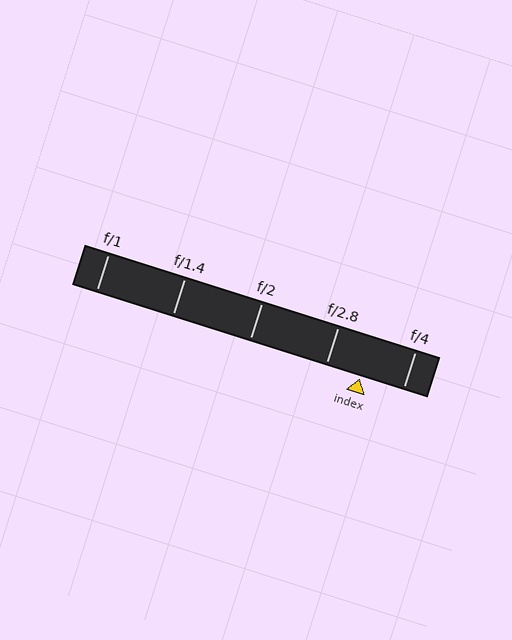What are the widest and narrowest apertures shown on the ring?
The widest aperture shown is f/1 and the narrowest is f/4.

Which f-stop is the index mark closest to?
The index mark is closest to f/2.8.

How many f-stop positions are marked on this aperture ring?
There are 5 f-stop positions marked.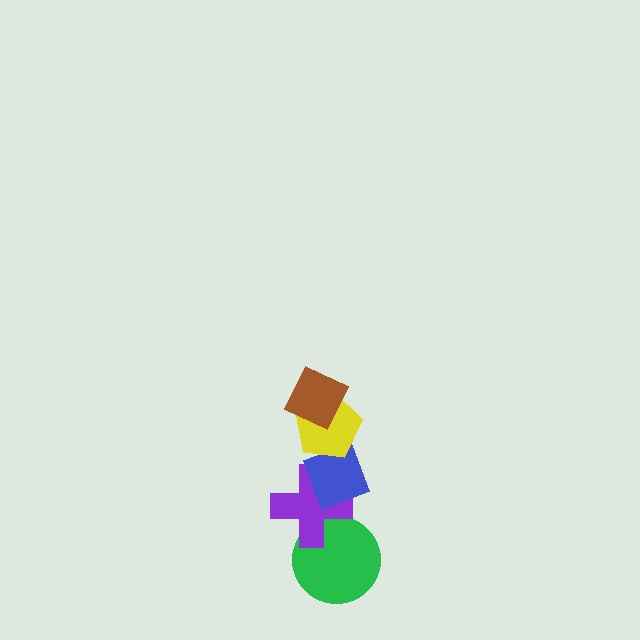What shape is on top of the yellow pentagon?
The brown diamond is on top of the yellow pentagon.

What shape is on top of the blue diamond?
The yellow pentagon is on top of the blue diamond.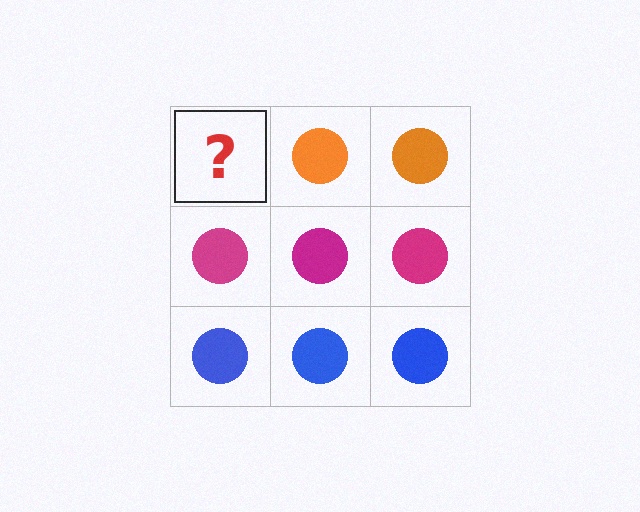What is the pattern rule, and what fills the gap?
The rule is that each row has a consistent color. The gap should be filled with an orange circle.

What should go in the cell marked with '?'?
The missing cell should contain an orange circle.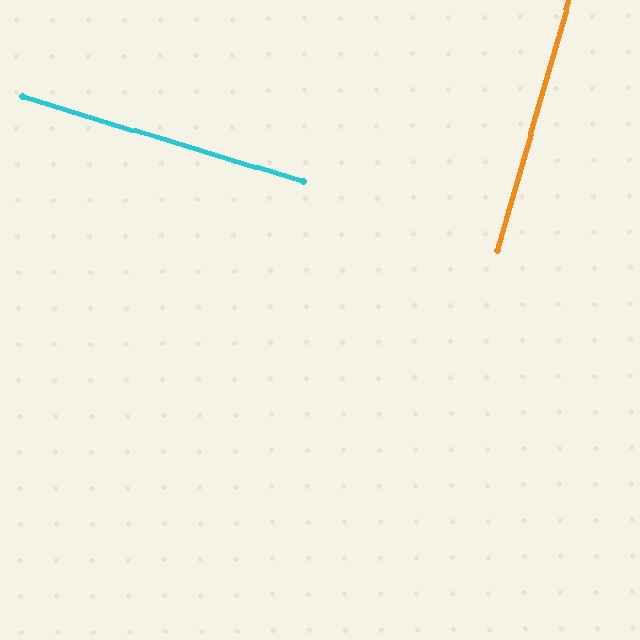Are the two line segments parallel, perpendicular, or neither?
Perpendicular — they meet at approximately 89°.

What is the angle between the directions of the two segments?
Approximately 89 degrees.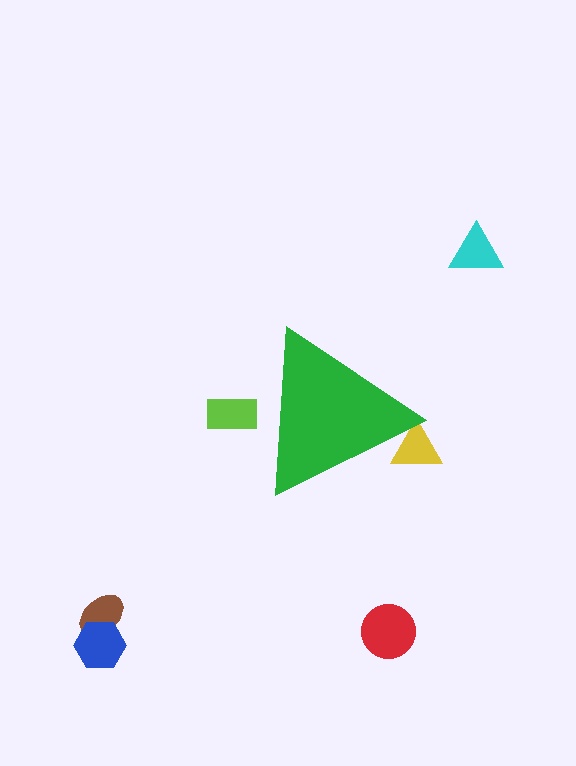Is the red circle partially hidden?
No, the red circle is fully visible.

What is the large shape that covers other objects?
A green triangle.